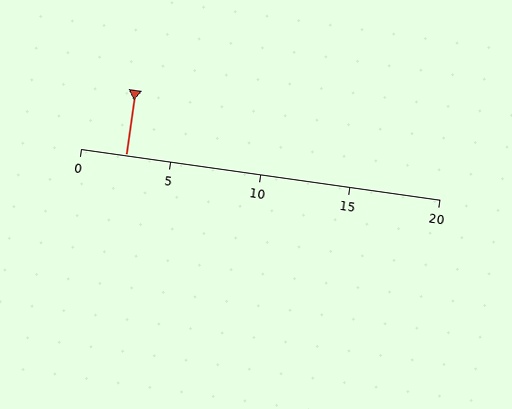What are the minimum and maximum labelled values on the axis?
The axis runs from 0 to 20.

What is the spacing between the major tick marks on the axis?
The major ticks are spaced 5 apart.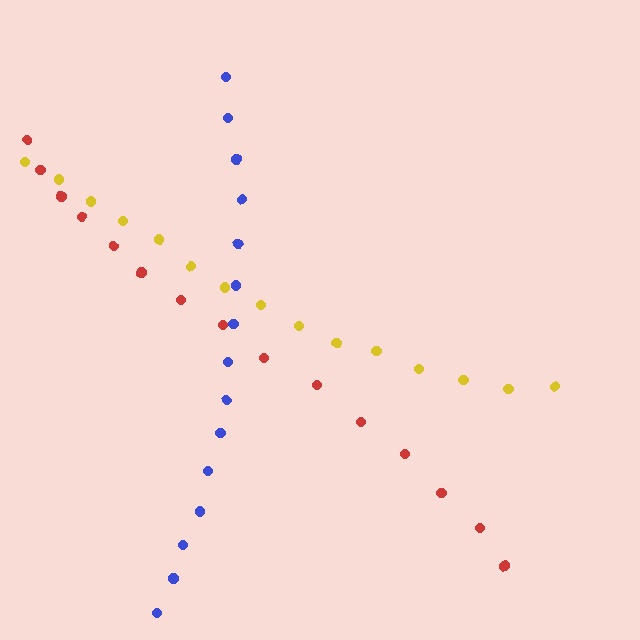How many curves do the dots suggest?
There are 3 distinct paths.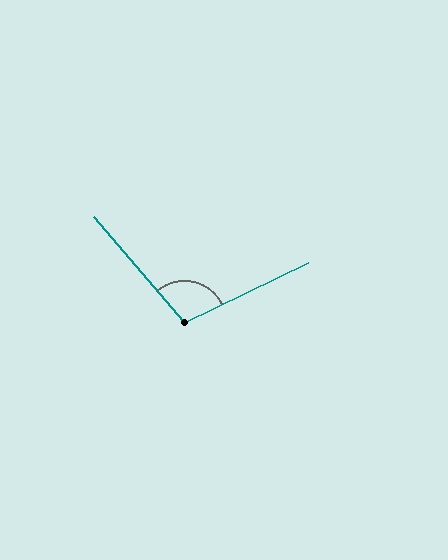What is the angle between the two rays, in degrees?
Approximately 105 degrees.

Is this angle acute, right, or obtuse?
It is obtuse.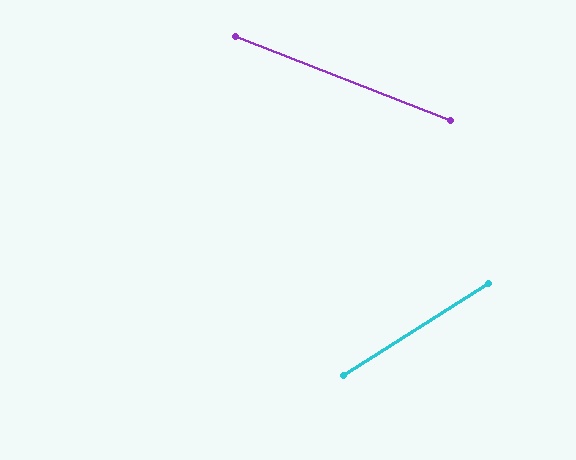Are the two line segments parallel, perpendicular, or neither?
Neither parallel nor perpendicular — they differ by about 54°.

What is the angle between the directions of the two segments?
Approximately 54 degrees.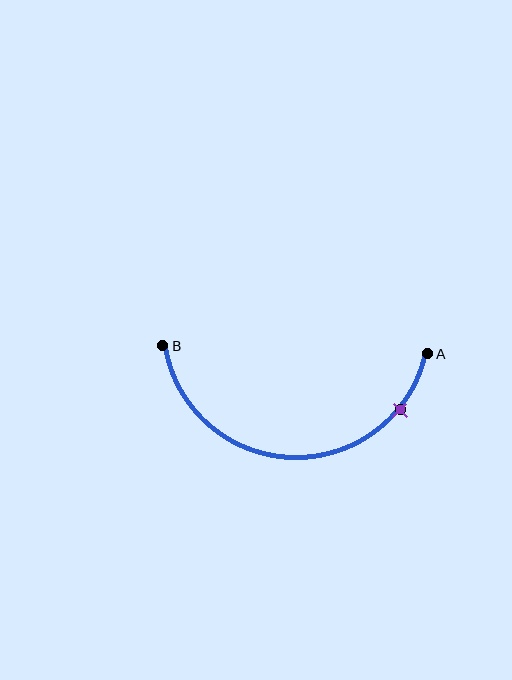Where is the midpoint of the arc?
The arc midpoint is the point on the curve farthest from the straight line joining A and B. It sits below that line.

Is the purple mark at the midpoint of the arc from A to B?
No. The purple mark lies on the arc but is closer to endpoint A. The arc midpoint would be at the point on the curve equidistant along the arc from both A and B.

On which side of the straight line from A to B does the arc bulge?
The arc bulges below the straight line connecting A and B.